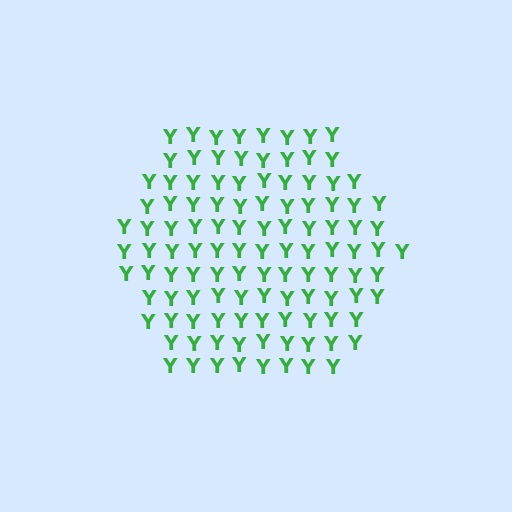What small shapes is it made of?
It is made of small letter Y's.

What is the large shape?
The large shape is a hexagon.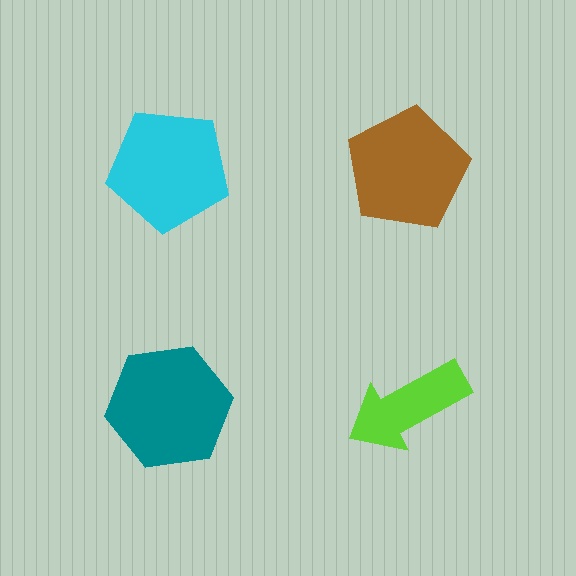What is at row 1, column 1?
A cyan pentagon.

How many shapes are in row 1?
2 shapes.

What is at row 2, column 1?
A teal hexagon.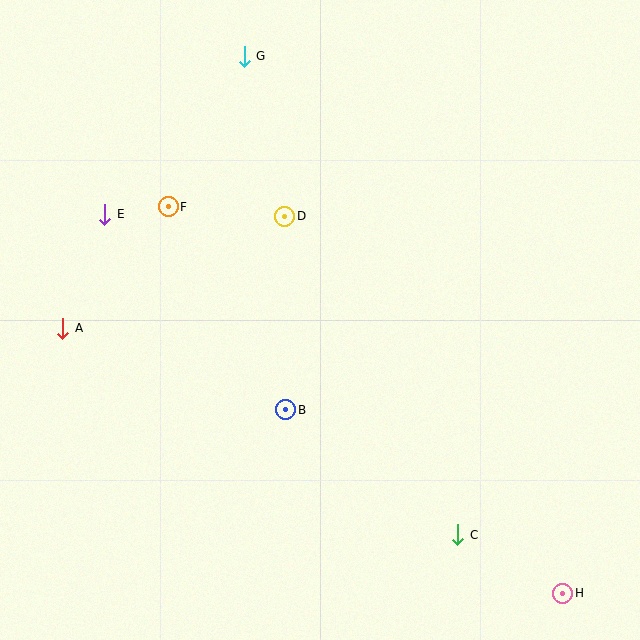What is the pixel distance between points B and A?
The distance between B and A is 237 pixels.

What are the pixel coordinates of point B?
Point B is at (286, 410).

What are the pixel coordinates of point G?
Point G is at (244, 56).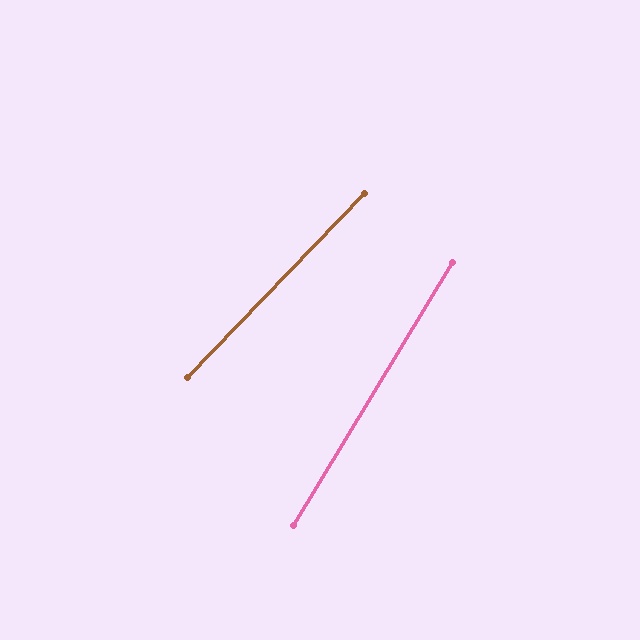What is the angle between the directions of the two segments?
Approximately 13 degrees.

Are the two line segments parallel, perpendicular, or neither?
Neither parallel nor perpendicular — they differ by about 13°.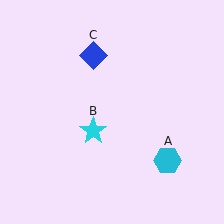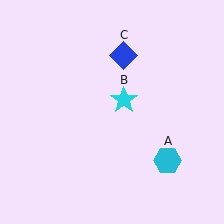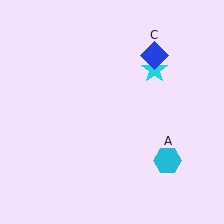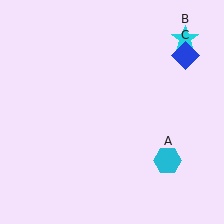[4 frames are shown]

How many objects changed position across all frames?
2 objects changed position: cyan star (object B), blue diamond (object C).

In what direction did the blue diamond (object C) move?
The blue diamond (object C) moved right.